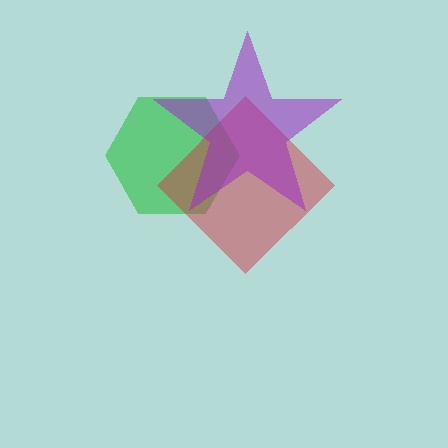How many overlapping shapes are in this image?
There are 3 overlapping shapes in the image.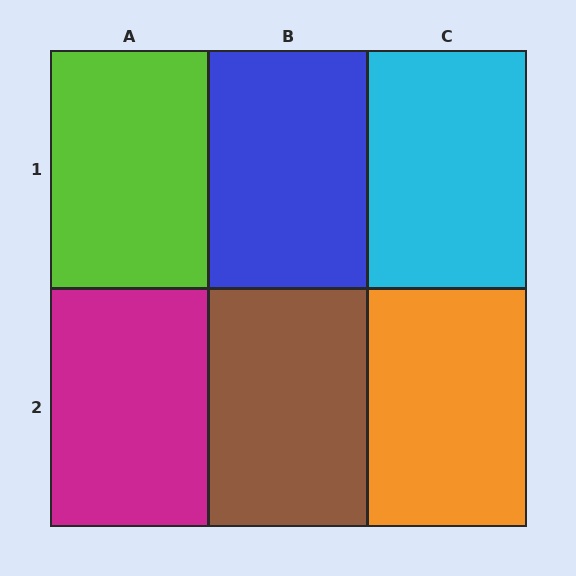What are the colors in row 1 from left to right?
Lime, blue, cyan.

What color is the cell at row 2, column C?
Orange.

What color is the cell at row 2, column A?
Magenta.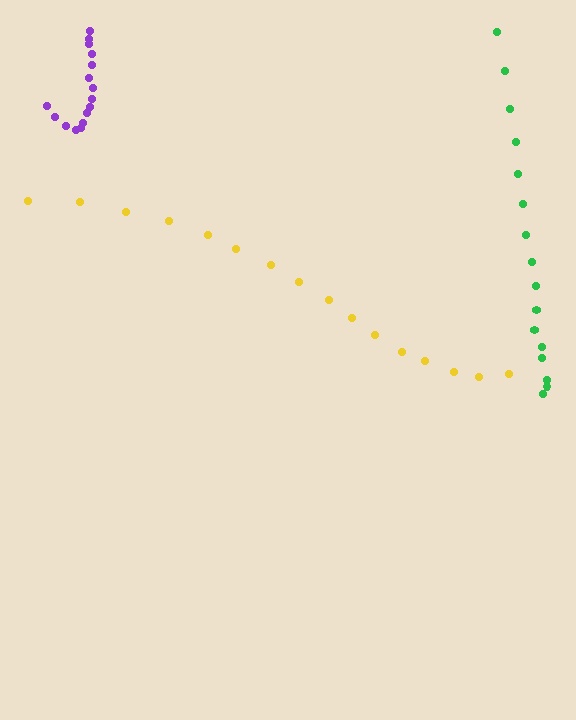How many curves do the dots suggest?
There are 3 distinct paths.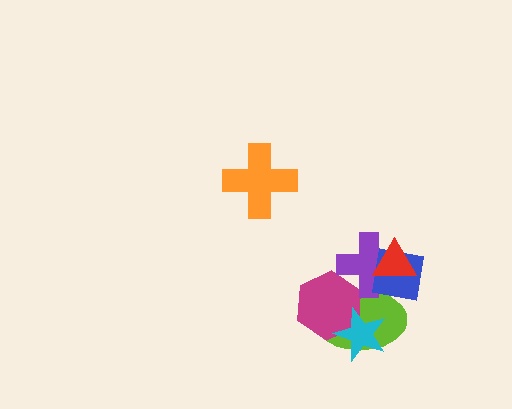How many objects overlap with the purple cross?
4 objects overlap with the purple cross.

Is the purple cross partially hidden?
Yes, it is partially covered by another shape.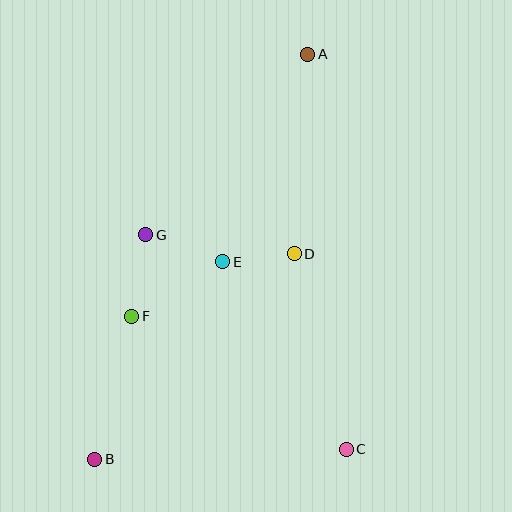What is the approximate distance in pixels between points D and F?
The distance between D and F is approximately 174 pixels.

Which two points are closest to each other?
Points D and E are closest to each other.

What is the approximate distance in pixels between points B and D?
The distance between B and D is approximately 287 pixels.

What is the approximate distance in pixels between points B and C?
The distance between B and C is approximately 252 pixels.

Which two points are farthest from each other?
Points A and B are farthest from each other.